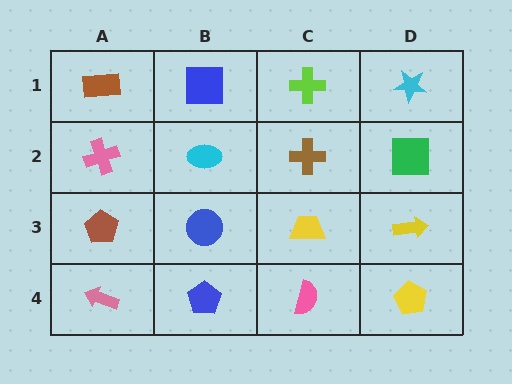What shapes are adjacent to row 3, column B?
A cyan ellipse (row 2, column B), a blue pentagon (row 4, column B), a brown pentagon (row 3, column A), a yellow trapezoid (row 3, column C).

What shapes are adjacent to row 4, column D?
A yellow arrow (row 3, column D), a pink semicircle (row 4, column C).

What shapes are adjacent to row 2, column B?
A blue square (row 1, column B), a blue circle (row 3, column B), a pink cross (row 2, column A), a brown cross (row 2, column C).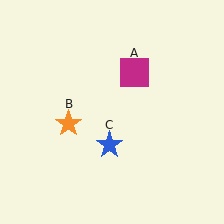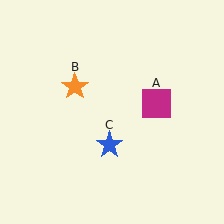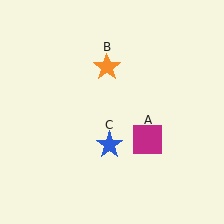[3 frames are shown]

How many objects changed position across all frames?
2 objects changed position: magenta square (object A), orange star (object B).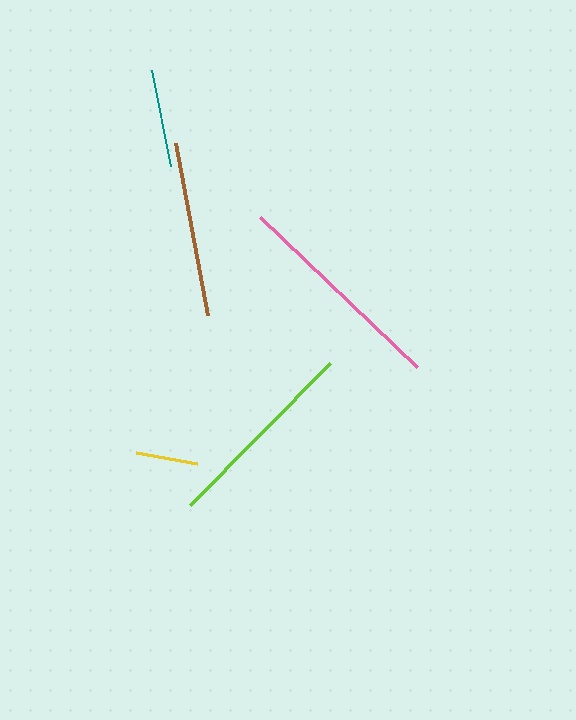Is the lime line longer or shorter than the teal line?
The lime line is longer than the teal line.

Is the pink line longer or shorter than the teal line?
The pink line is longer than the teal line.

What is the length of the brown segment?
The brown segment is approximately 175 pixels long.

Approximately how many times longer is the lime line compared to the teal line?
The lime line is approximately 2.0 times the length of the teal line.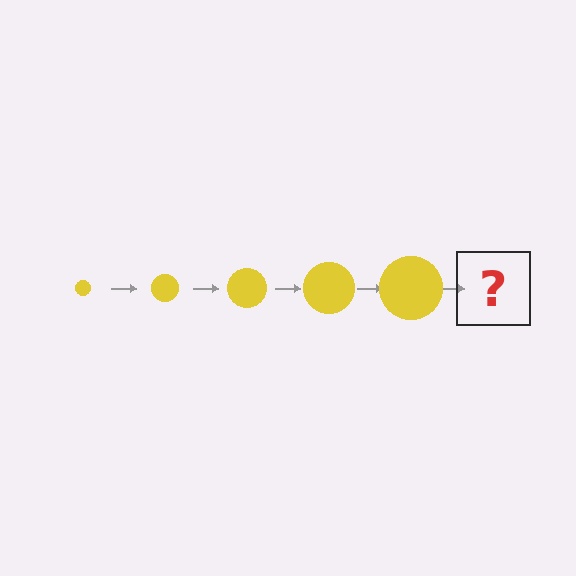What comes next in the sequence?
The next element should be a yellow circle, larger than the previous one.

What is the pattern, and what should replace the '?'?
The pattern is that the circle gets progressively larger each step. The '?' should be a yellow circle, larger than the previous one.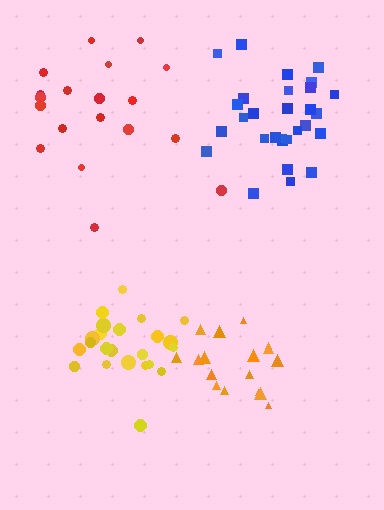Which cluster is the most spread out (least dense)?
Red.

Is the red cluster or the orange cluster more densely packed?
Orange.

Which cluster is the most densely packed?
Blue.